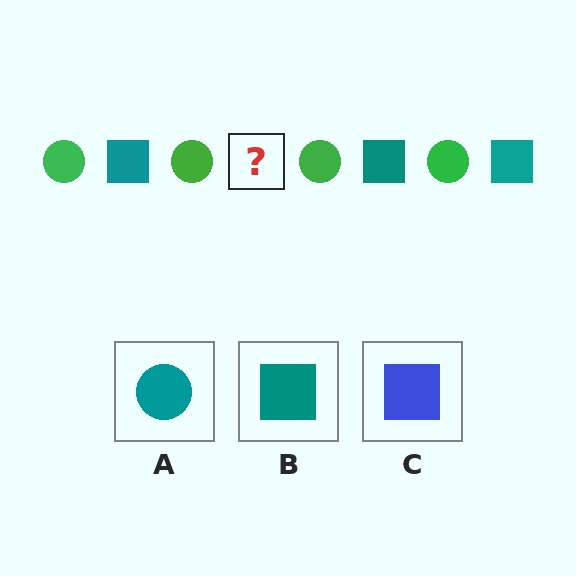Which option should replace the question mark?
Option B.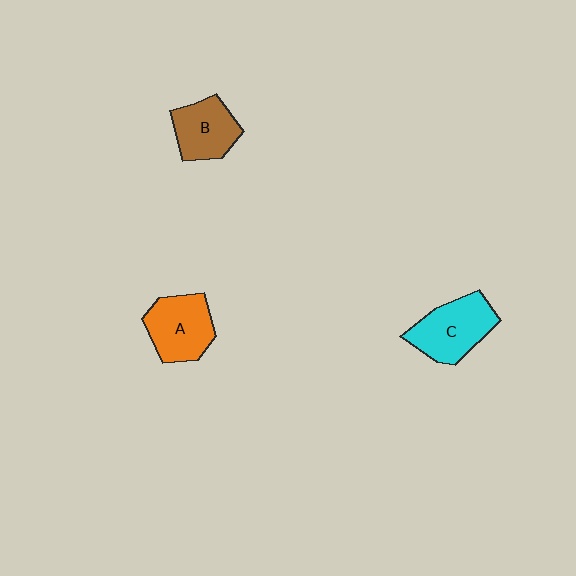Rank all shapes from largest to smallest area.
From largest to smallest: C (cyan), A (orange), B (brown).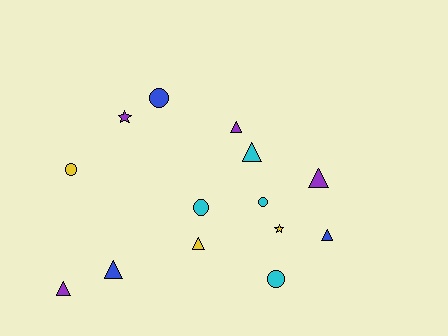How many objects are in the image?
There are 14 objects.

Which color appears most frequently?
Cyan, with 4 objects.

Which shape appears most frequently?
Triangle, with 7 objects.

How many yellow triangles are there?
There is 1 yellow triangle.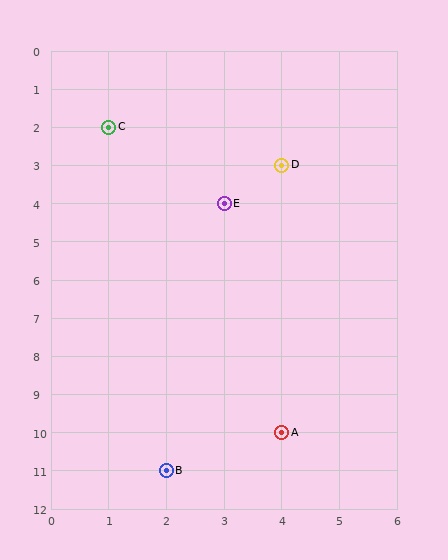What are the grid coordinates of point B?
Point B is at grid coordinates (2, 11).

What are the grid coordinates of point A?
Point A is at grid coordinates (4, 10).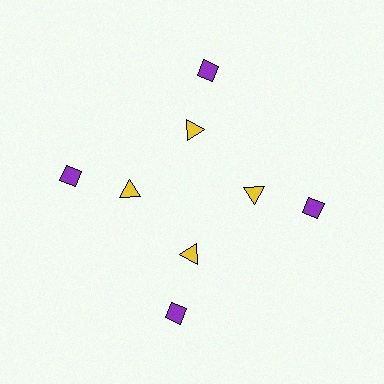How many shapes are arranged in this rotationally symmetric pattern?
There are 8 shapes, arranged in 4 groups of 2.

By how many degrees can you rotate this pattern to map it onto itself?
The pattern maps onto itself every 90 degrees of rotation.